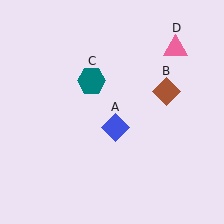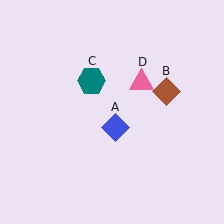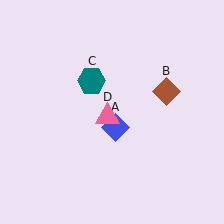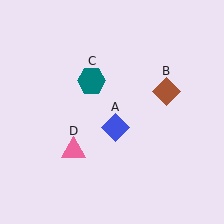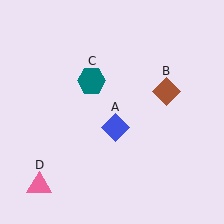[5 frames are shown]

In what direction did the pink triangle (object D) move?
The pink triangle (object D) moved down and to the left.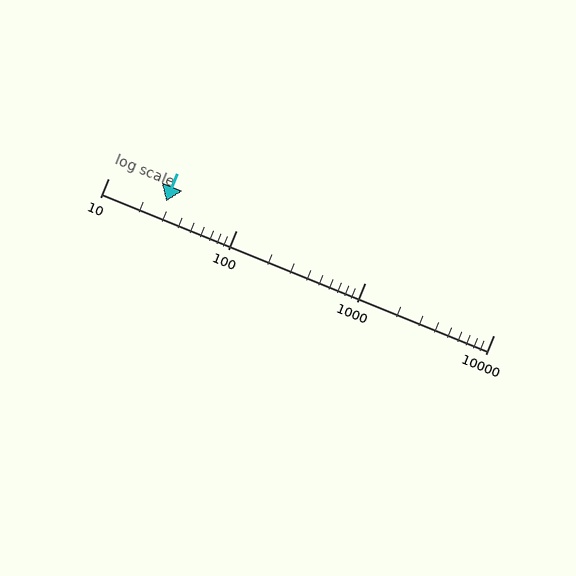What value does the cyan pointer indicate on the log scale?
The pointer indicates approximately 28.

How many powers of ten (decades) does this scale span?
The scale spans 3 decades, from 10 to 10000.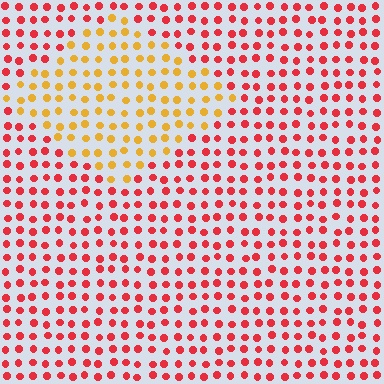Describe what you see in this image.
The image is filled with small red elements in a uniform arrangement. A diamond-shaped region is visible where the elements are tinted to a slightly different hue, forming a subtle color boundary.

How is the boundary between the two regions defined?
The boundary is defined purely by a slight shift in hue (about 46 degrees). Spacing, size, and orientation are identical on both sides.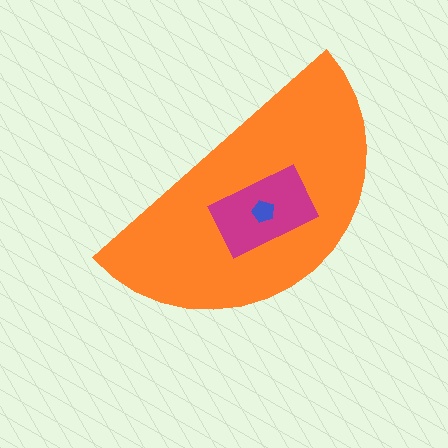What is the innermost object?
The blue pentagon.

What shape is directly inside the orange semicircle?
The magenta rectangle.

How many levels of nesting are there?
3.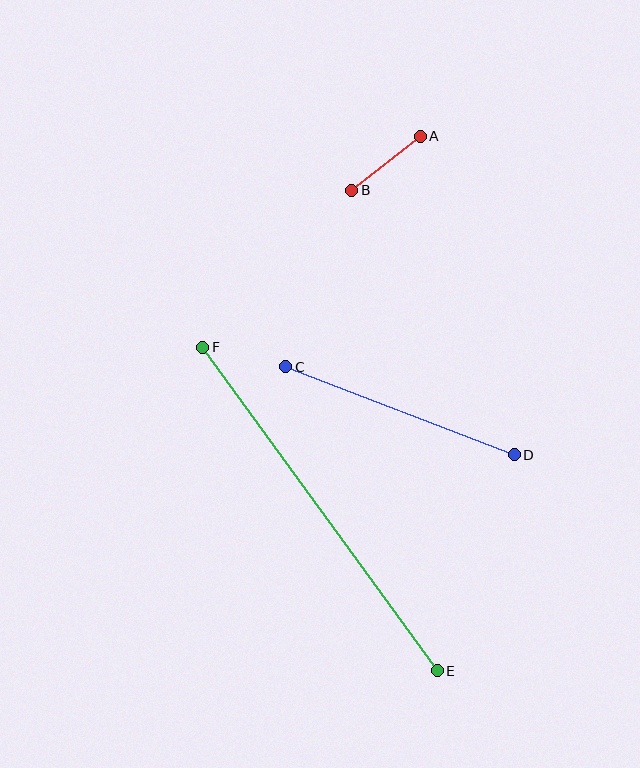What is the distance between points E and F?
The distance is approximately 399 pixels.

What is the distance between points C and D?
The distance is approximately 245 pixels.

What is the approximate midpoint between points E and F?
The midpoint is at approximately (320, 509) pixels.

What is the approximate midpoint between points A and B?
The midpoint is at approximately (386, 163) pixels.